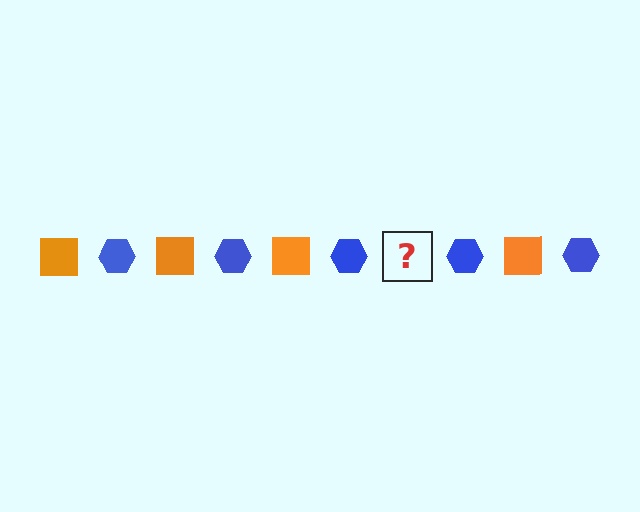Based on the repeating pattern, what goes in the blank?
The blank should be an orange square.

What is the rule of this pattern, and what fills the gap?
The rule is that the pattern alternates between orange square and blue hexagon. The gap should be filled with an orange square.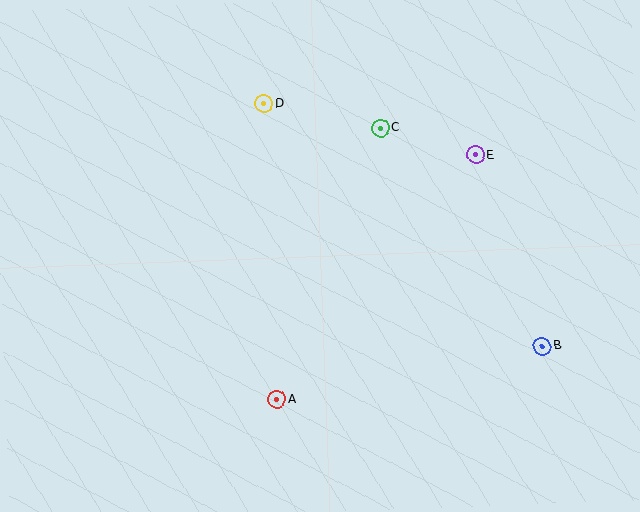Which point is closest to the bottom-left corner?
Point A is closest to the bottom-left corner.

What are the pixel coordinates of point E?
Point E is at (475, 155).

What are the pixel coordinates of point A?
Point A is at (277, 399).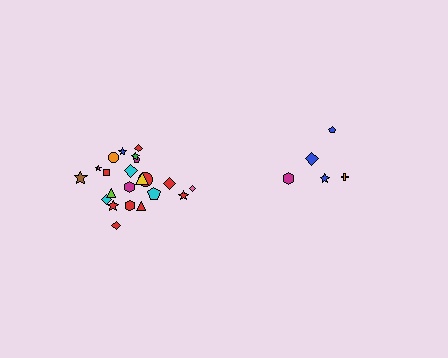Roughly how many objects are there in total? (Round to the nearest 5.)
Roughly 30 objects in total.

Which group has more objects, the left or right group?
The left group.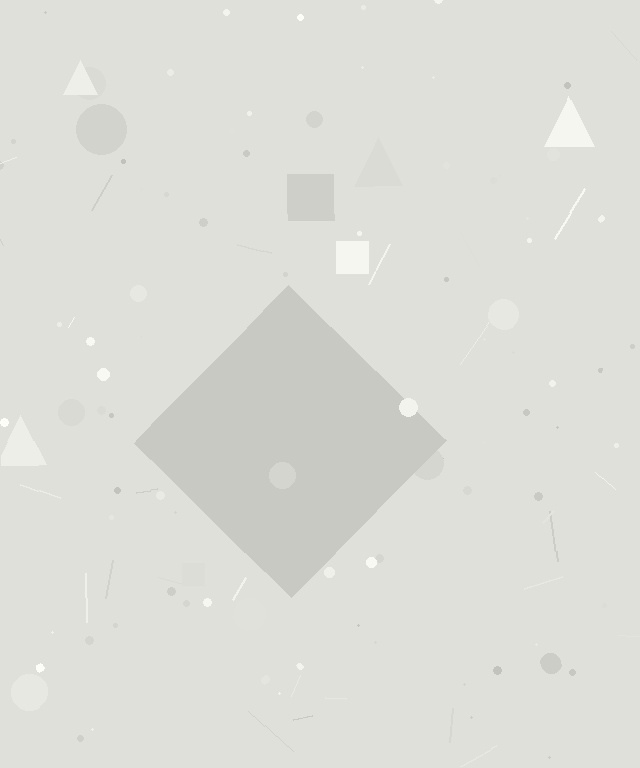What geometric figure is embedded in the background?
A diamond is embedded in the background.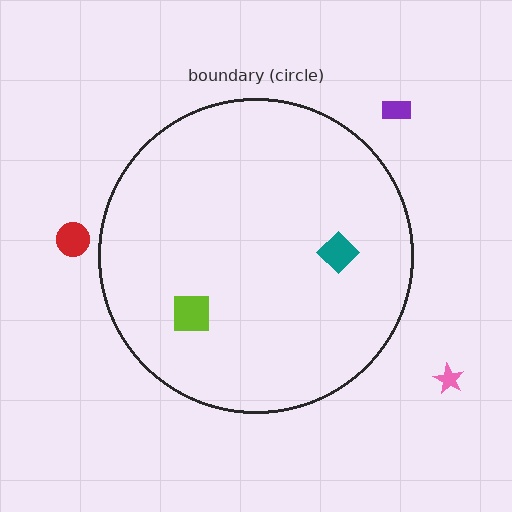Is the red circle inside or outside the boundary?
Outside.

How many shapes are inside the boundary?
2 inside, 3 outside.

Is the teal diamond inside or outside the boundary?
Inside.